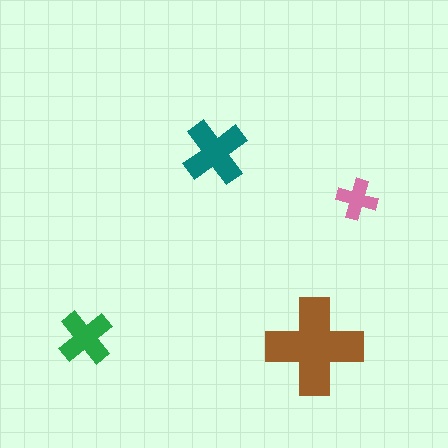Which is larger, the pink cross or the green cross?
The green one.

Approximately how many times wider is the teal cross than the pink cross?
About 1.5 times wider.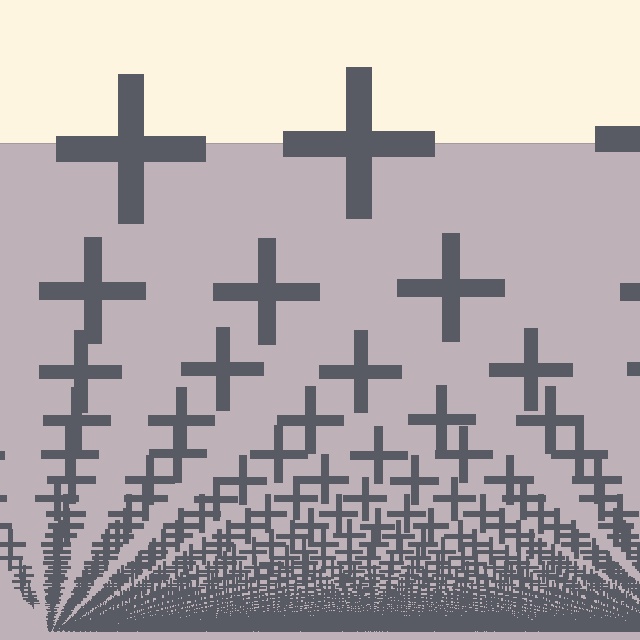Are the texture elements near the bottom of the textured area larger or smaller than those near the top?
Smaller. The gradient is inverted — elements near the bottom are smaller and denser.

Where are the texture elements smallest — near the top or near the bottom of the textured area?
Near the bottom.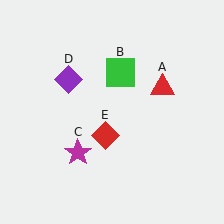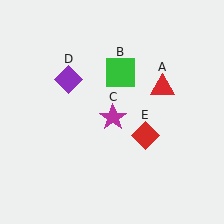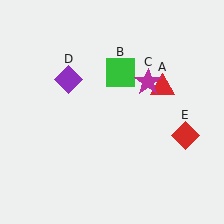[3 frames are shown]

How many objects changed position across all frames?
2 objects changed position: magenta star (object C), red diamond (object E).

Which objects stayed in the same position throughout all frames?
Red triangle (object A) and green square (object B) and purple diamond (object D) remained stationary.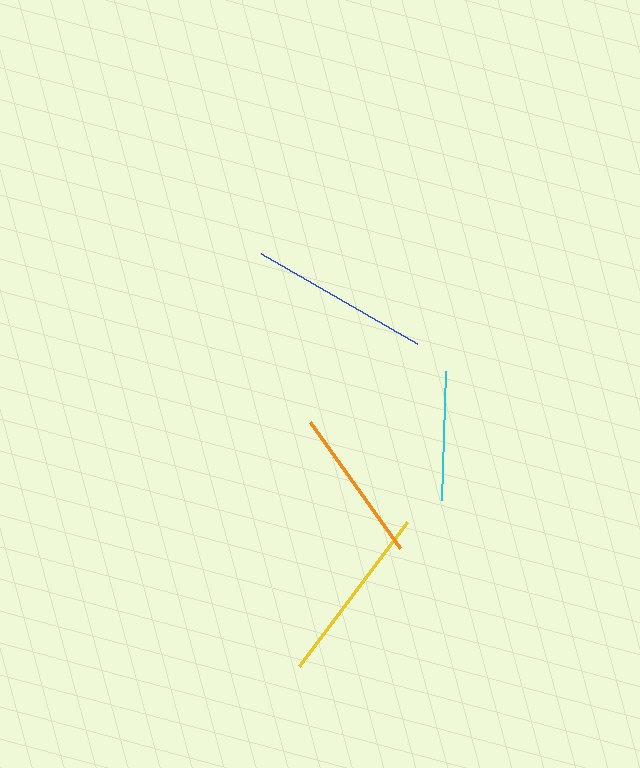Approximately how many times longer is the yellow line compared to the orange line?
The yellow line is approximately 1.2 times the length of the orange line.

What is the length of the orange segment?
The orange segment is approximately 155 pixels long.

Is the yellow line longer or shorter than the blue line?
The blue line is longer than the yellow line.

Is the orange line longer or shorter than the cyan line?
The orange line is longer than the cyan line.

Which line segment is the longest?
The blue line is the longest at approximately 181 pixels.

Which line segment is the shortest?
The cyan line is the shortest at approximately 129 pixels.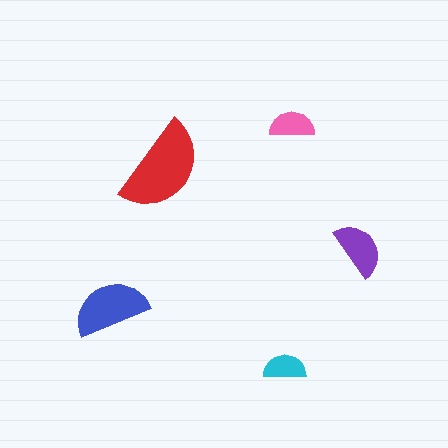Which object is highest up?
The pink semicircle is topmost.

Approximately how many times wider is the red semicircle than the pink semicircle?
About 2 times wider.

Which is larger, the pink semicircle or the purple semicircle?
The purple one.